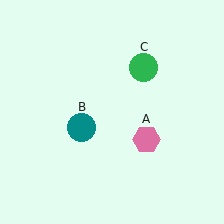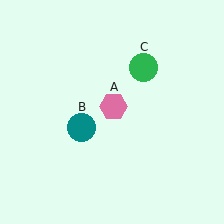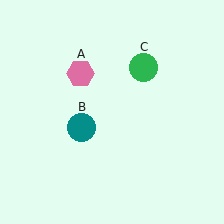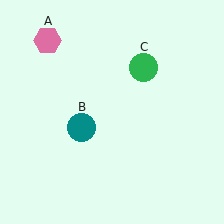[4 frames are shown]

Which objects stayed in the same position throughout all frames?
Teal circle (object B) and green circle (object C) remained stationary.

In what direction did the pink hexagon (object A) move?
The pink hexagon (object A) moved up and to the left.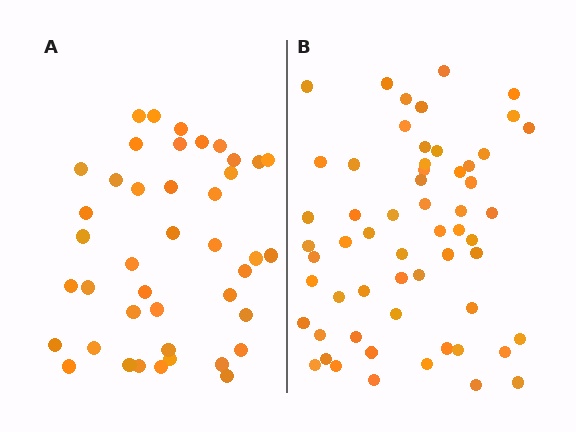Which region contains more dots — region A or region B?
Region B (the right region) has more dots.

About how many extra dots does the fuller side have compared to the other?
Region B has approximately 15 more dots than region A.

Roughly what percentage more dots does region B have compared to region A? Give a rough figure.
About 40% more.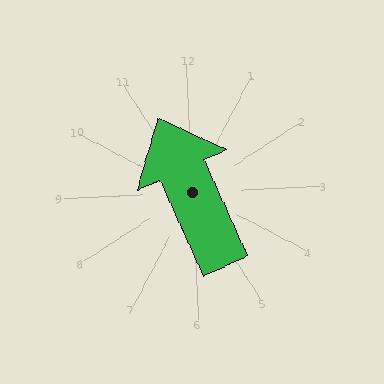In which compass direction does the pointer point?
North.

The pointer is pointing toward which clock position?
Roughly 11 o'clock.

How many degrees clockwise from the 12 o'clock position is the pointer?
Approximately 338 degrees.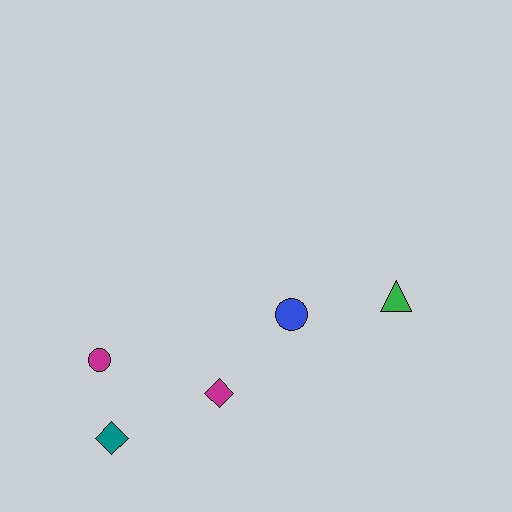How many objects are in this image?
There are 5 objects.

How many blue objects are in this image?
There is 1 blue object.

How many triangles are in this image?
There is 1 triangle.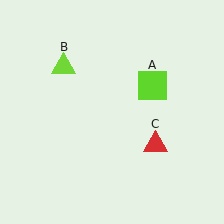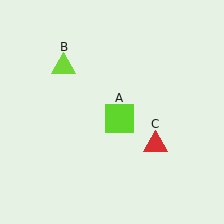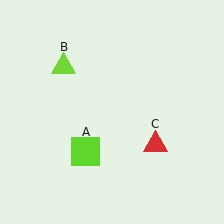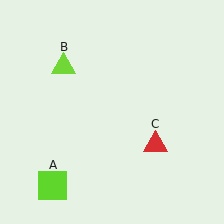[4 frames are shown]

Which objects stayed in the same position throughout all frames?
Lime triangle (object B) and red triangle (object C) remained stationary.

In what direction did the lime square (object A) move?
The lime square (object A) moved down and to the left.